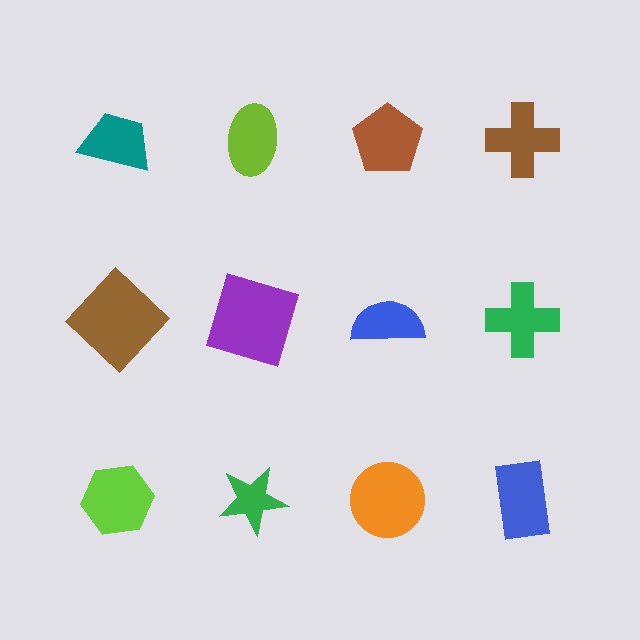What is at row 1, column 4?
A brown cross.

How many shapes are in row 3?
4 shapes.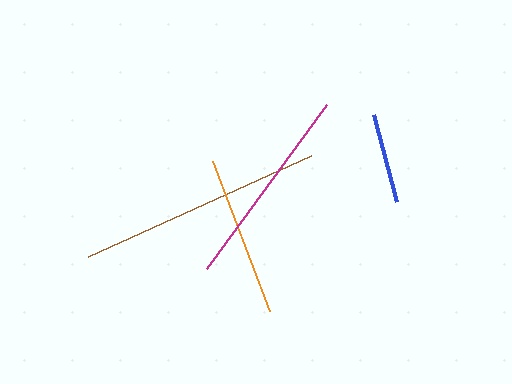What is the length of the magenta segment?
The magenta segment is approximately 203 pixels long.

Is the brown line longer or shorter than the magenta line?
The brown line is longer than the magenta line.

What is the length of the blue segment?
The blue segment is approximately 90 pixels long.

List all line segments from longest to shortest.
From longest to shortest: brown, magenta, orange, blue.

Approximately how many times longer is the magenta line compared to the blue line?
The magenta line is approximately 2.2 times the length of the blue line.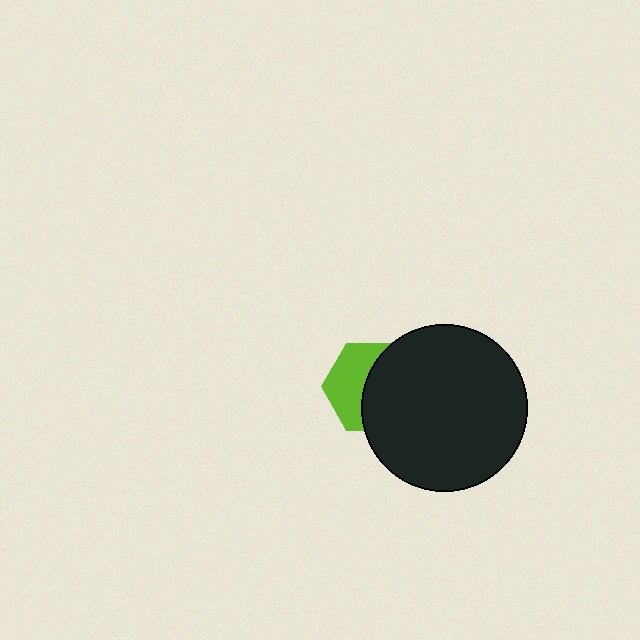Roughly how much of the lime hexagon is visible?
A small part of it is visible (roughly 45%).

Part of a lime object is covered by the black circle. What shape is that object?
It is a hexagon.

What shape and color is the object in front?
The object in front is a black circle.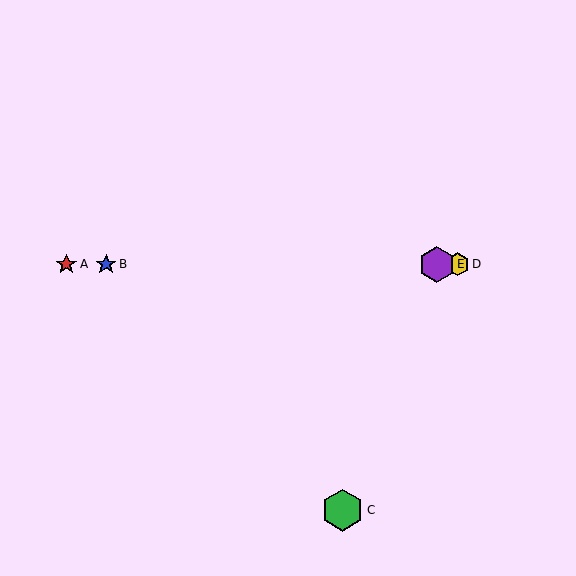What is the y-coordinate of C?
Object C is at y≈510.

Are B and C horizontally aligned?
No, B is at y≈264 and C is at y≈510.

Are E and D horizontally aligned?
Yes, both are at y≈264.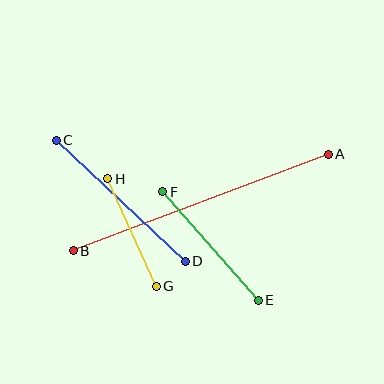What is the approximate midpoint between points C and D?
The midpoint is at approximately (121, 201) pixels.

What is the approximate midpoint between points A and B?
The midpoint is at approximately (201, 203) pixels.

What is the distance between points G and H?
The distance is approximately 118 pixels.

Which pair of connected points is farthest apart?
Points A and B are farthest apart.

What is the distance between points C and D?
The distance is approximately 177 pixels.